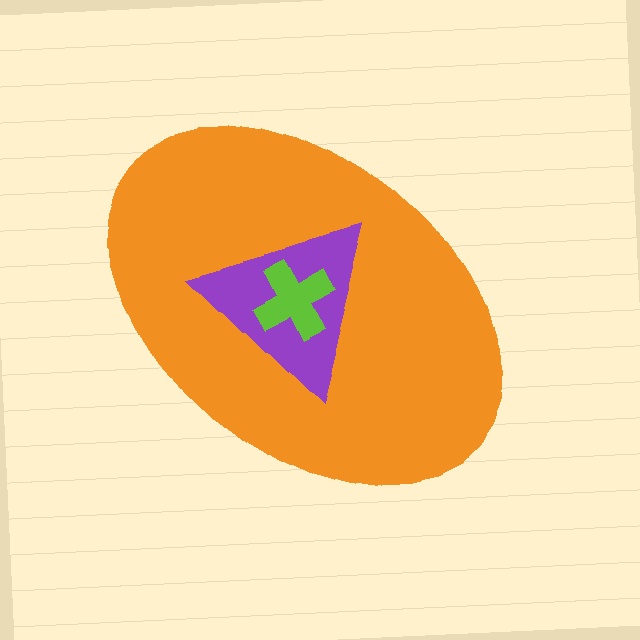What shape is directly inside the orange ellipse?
The purple triangle.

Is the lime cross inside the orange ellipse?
Yes.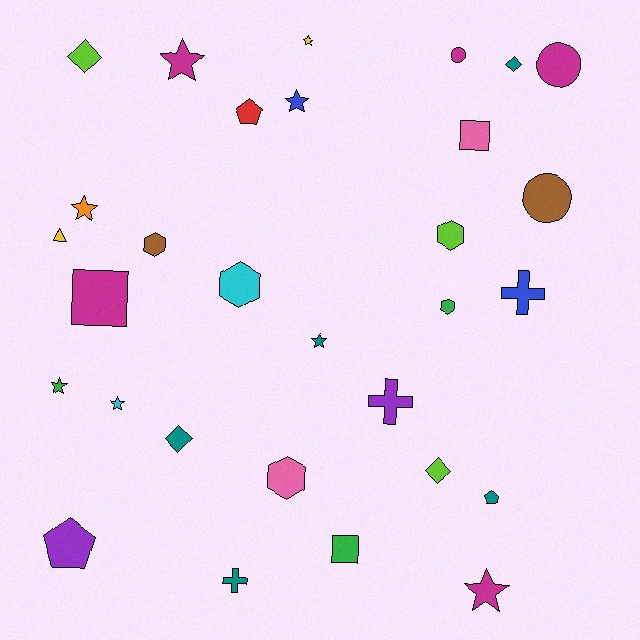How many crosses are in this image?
There are 3 crosses.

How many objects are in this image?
There are 30 objects.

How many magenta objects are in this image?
There are 5 magenta objects.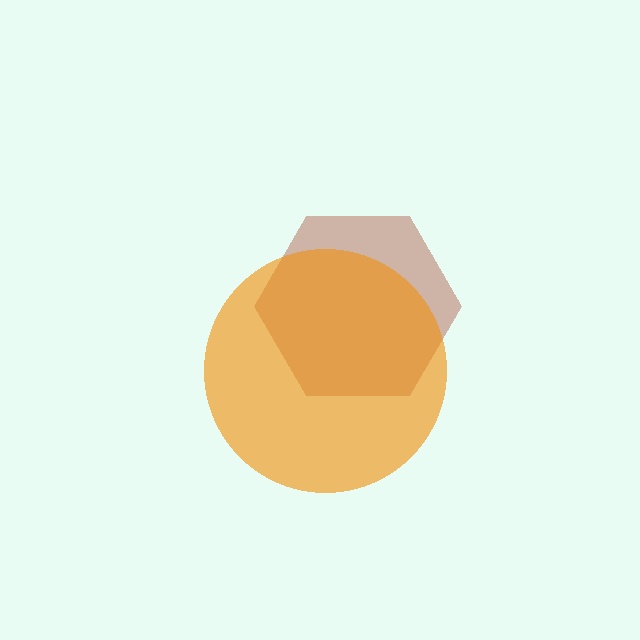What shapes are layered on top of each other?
The layered shapes are: a brown hexagon, an orange circle.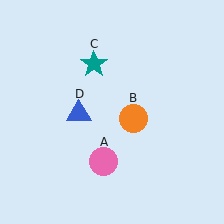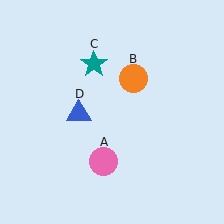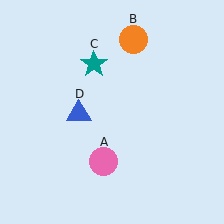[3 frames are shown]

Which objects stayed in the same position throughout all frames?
Pink circle (object A) and teal star (object C) and blue triangle (object D) remained stationary.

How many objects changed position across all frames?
1 object changed position: orange circle (object B).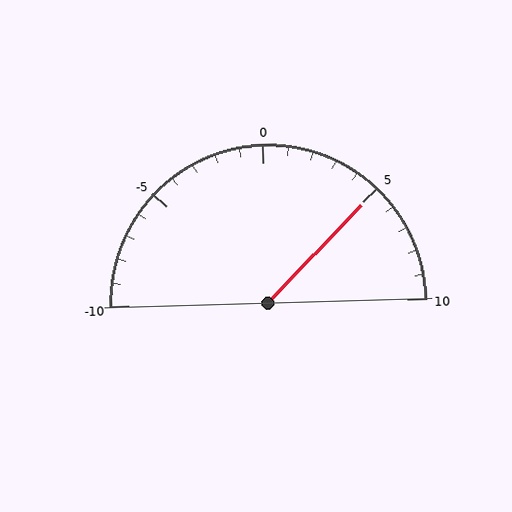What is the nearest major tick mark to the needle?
The nearest major tick mark is 5.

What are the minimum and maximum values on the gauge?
The gauge ranges from -10 to 10.